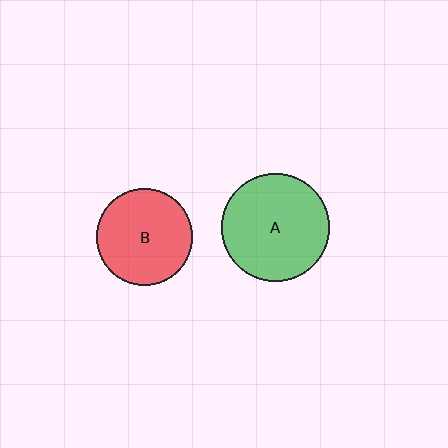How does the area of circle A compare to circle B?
Approximately 1.2 times.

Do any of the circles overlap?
No, none of the circles overlap.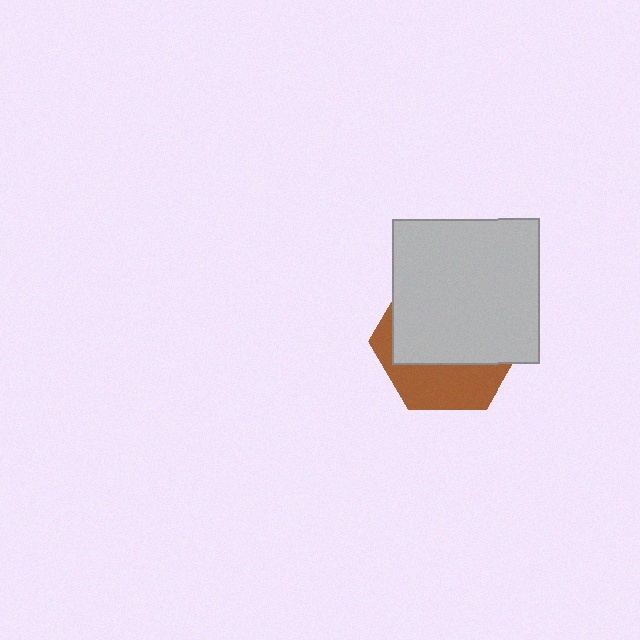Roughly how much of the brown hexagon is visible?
A small part of it is visible (roughly 34%).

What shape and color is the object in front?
The object in front is a light gray rectangle.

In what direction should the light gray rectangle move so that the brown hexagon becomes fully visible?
The light gray rectangle should move up. That is the shortest direction to clear the overlap and leave the brown hexagon fully visible.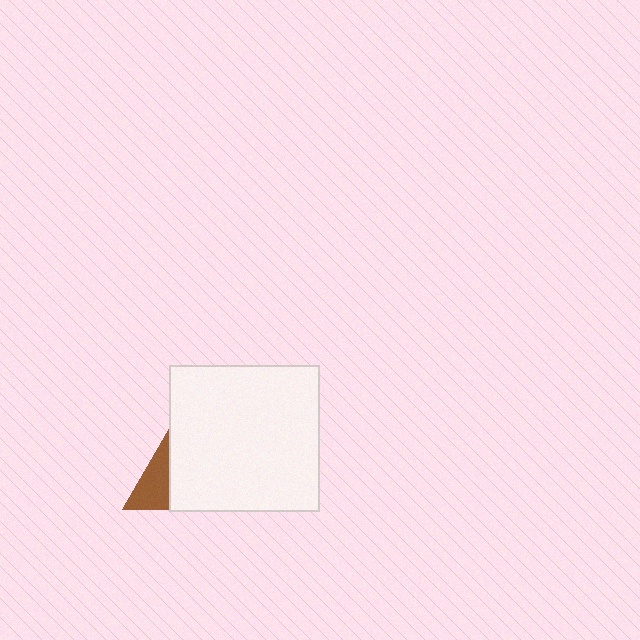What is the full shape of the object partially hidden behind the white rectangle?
The partially hidden object is a brown triangle.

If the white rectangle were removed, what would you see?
You would see the complete brown triangle.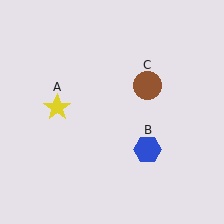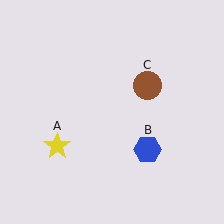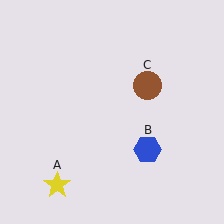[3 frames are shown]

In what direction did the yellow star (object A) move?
The yellow star (object A) moved down.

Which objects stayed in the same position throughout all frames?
Blue hexagon (object B) and brown circle (object C) remained stationary.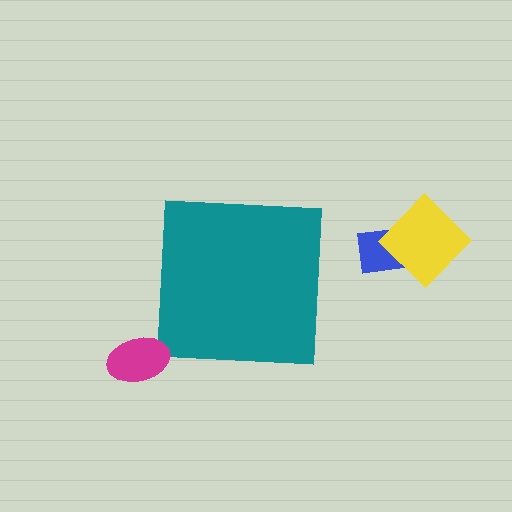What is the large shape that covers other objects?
A teal square.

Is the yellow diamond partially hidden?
No, the yellow diamond is fully visible.